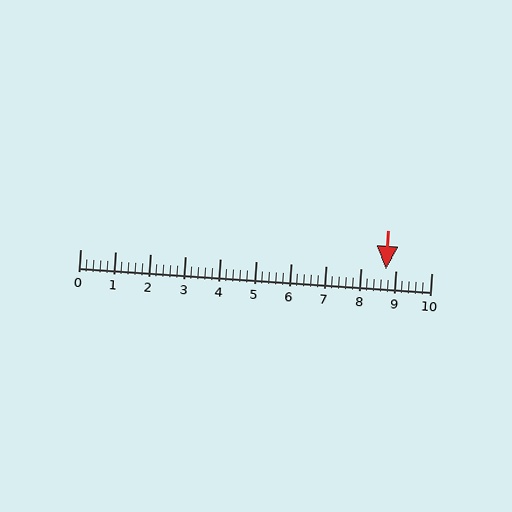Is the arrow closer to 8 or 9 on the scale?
The arrow is closer to 9.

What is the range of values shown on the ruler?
The ruler shows values from 0 to 10.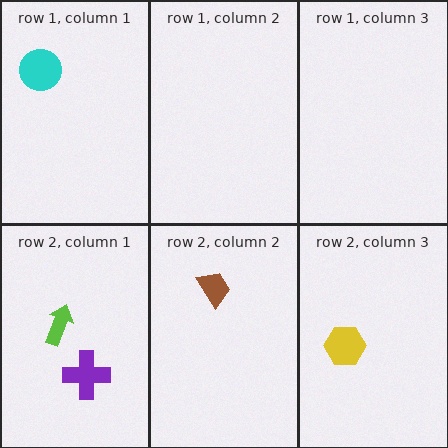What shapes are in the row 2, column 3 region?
The yellow hexagon.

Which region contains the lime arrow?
The row 2, column 1 region.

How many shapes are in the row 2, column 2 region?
1.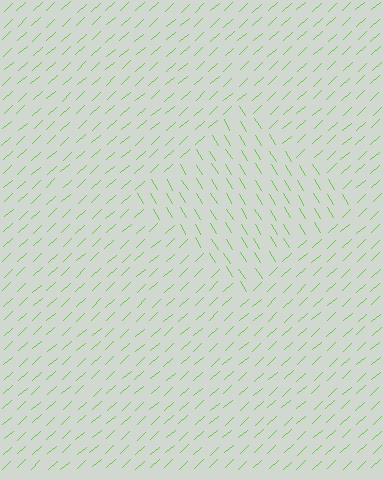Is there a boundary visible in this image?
Yes, there is a texture boundary formed by a change in line orientation.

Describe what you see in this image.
The image is filled with small lime line segments. A diamond region in the image has lines oriented differently from the surrounding lines, creating a visible texture boundary.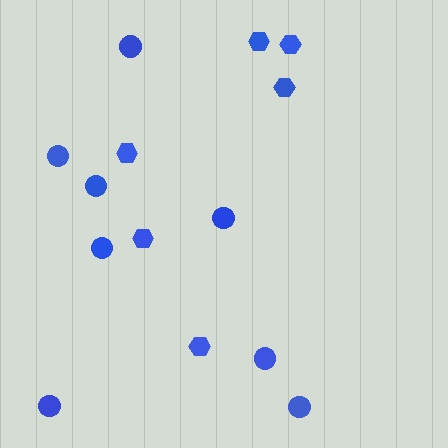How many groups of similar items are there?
There are 2 groups: one group of hexagons (6) and one group of circles (8).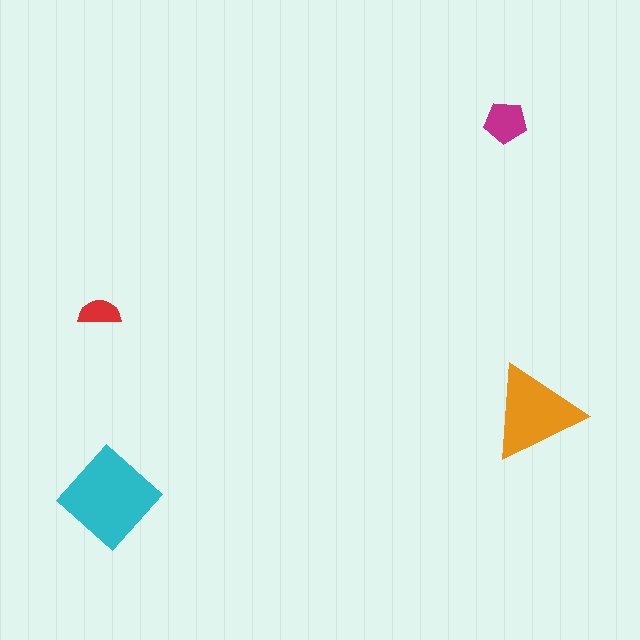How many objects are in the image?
There are 4 objects in the image.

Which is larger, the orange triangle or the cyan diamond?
The cyan diamond.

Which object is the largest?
The cyan diamond.